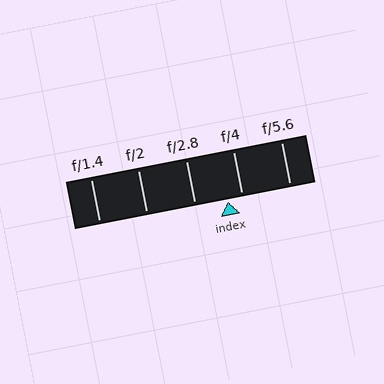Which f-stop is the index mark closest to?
The index mark is closest to f/4.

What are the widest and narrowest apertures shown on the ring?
The widest aperture shown is f/1.4 and the narrowest is f/5.6.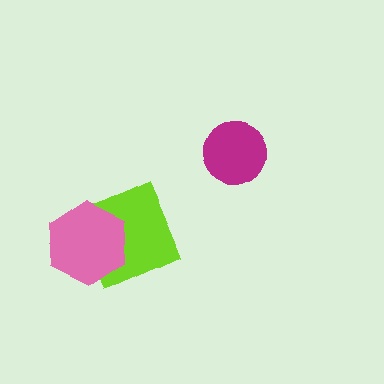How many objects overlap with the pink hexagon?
1 object overlaps with the pink hexagon.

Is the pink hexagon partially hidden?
No, no other shape covers it.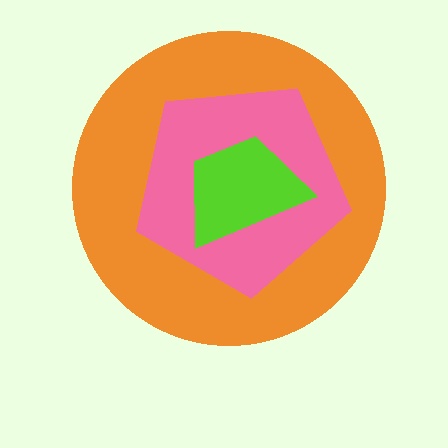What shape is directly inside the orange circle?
The pink pentagon.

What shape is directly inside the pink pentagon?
The lime trapezoid.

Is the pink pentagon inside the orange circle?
Yes.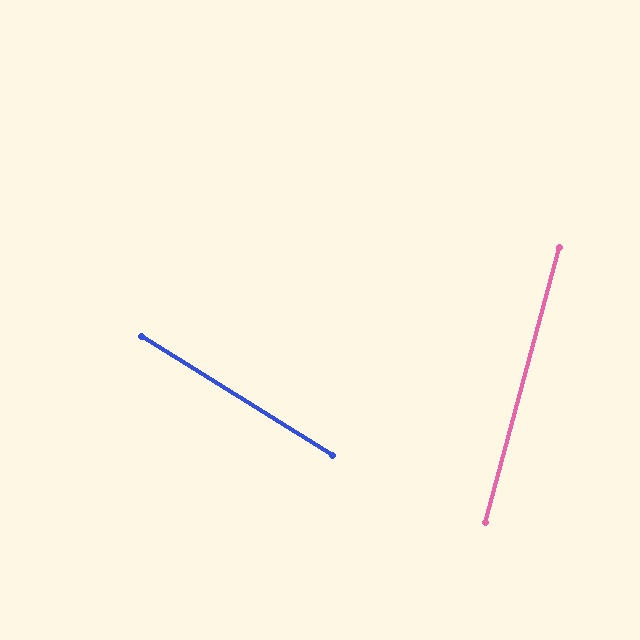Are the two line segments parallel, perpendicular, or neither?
Neither parallel nor perpendicular — they differ by about 73°.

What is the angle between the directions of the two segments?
Approximately 73 degrees.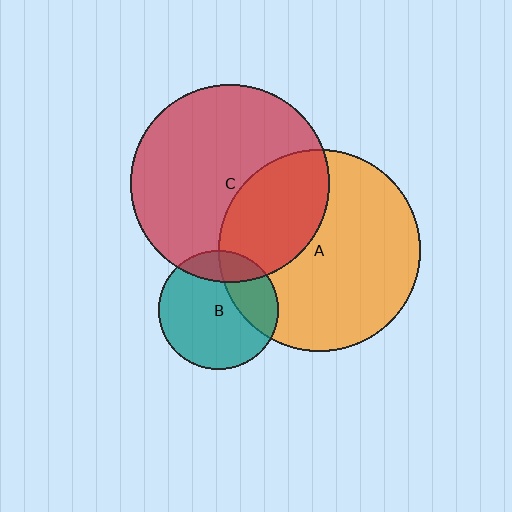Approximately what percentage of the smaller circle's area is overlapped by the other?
Approximately 30%.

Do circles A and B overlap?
Yes.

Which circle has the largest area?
Circle A (orange).